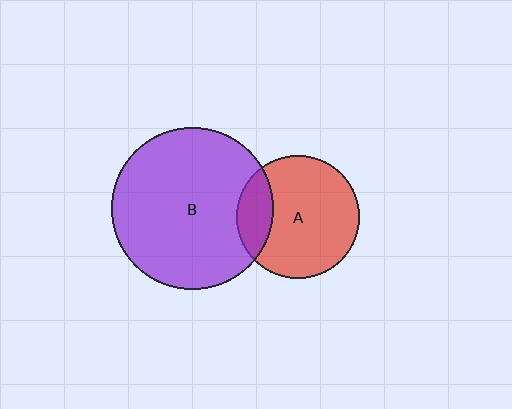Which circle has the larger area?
Circle B (purple).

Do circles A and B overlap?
Yes.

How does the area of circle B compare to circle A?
Approximately 1.7 times.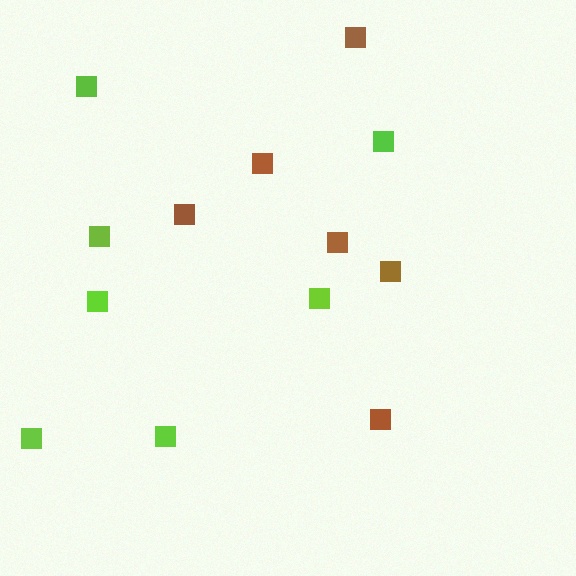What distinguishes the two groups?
There are 2 groups: one group of lime squares (7) and one group of brown squares (6).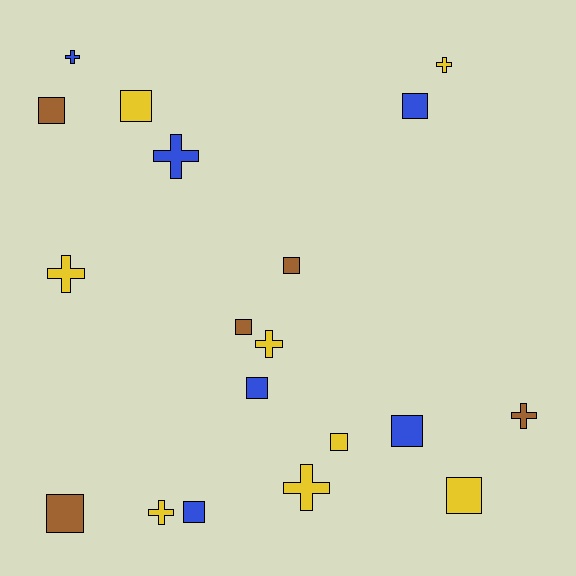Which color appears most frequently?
Yellow, with 8 objects.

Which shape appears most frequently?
Square, with 11 objects.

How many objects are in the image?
There are 19 objects.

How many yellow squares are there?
There are 3 yellow squares.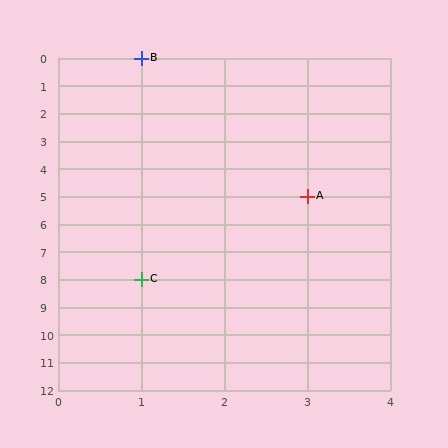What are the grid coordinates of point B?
Point B is at grid coordinates (1, 0).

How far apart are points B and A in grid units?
Points B and A are 2 columns and 5 rows apart (about 5.4 grid units diagonally).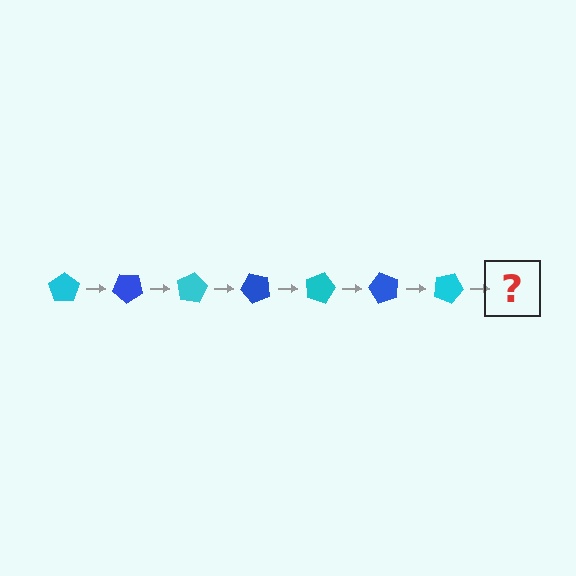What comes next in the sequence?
The next element should be a blue pentagon, rotated 280 degrees from the start.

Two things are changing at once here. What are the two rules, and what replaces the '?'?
The two rules are that it rotates 40 degrees each step and the color cycles through cyan and blue. The '?' should be a blue pentagon, rotated 280 degrees from the start.